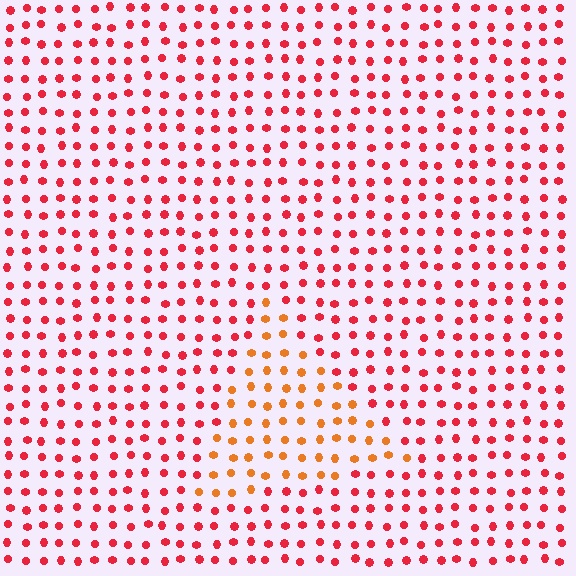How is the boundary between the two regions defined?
The boundary is defined purely by a slight shift in hue (about 35 degrees). Spacing, size, and orientation are identical on both sides.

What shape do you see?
I see a triangle.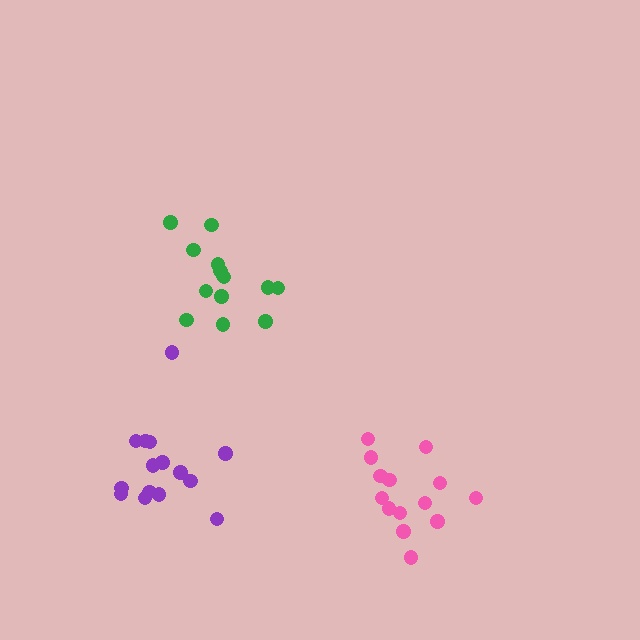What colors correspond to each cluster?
The clusters are colored: green, pink, purple.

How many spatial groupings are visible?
There are 3 spatial groupings.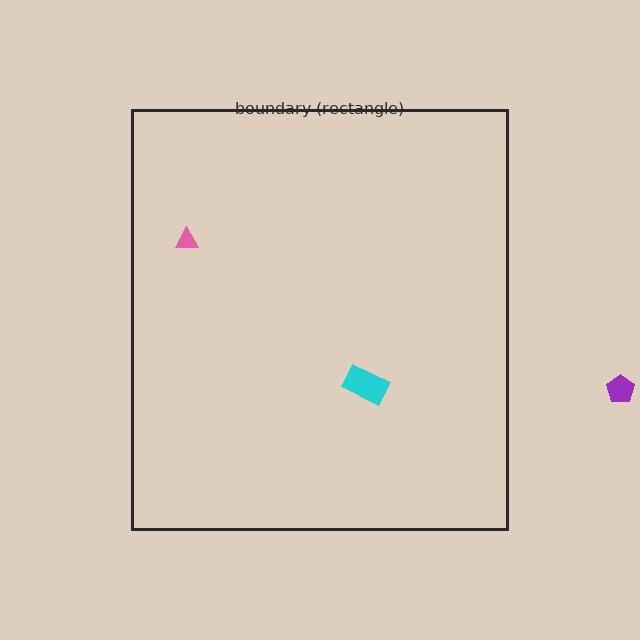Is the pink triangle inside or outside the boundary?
Inside.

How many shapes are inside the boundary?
2 inside, 1 outside.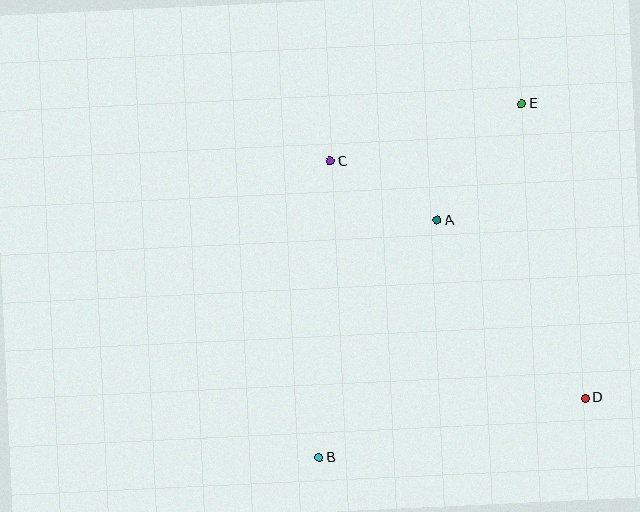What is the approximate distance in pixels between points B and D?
The distance between B and D is approximately 273 pixels.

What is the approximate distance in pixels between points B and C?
The distance between B and C is approximately 296 pixels.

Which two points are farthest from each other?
Points B and E are farthest from each other.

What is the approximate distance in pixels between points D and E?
The distance between D and E is approximately 301 pixels.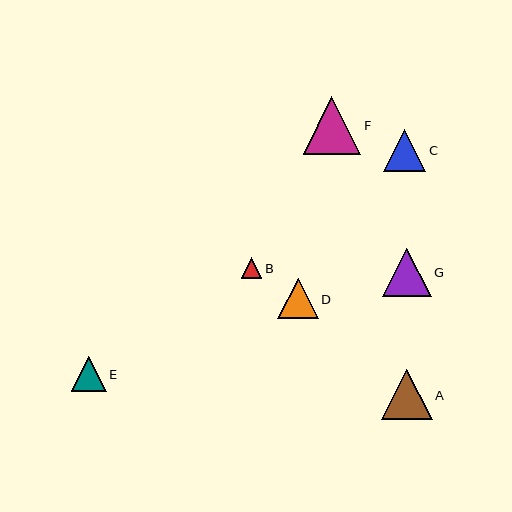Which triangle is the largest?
Triangle F is the largest with a size of approximately 58 pixels.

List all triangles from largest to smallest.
From largest to smallest: F, A, G, C, D, E, B.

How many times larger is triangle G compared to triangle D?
Triangle G is approximately 1.2 times the size of triangle D.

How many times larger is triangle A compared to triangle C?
Triangle A is approximately 1.2 times the size of triangle C.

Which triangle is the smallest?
Triangle B is the smallest with a size of approximately 20 pixels.